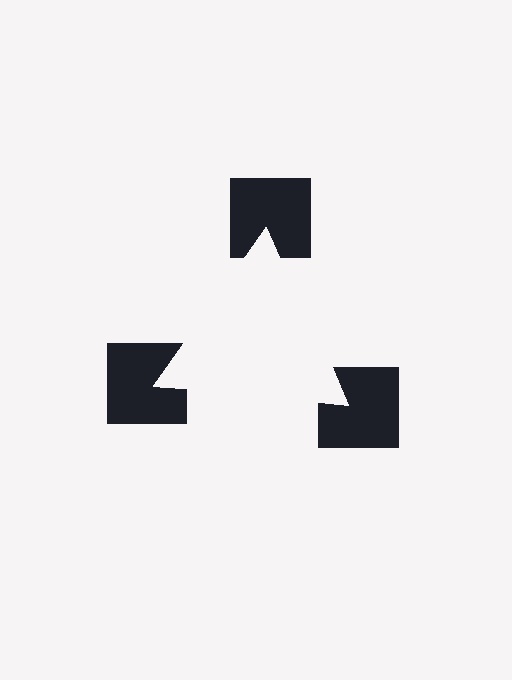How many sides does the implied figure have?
3 sides.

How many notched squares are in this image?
There are 3 — one at each vertex of the illusory triangle.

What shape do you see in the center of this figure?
An illusory triangle — its edges are inferred from the aligned wedge cuts in the notched squares, not physically drawn.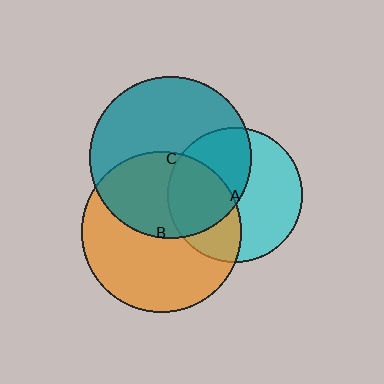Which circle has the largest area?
Circle C (teal).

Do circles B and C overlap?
Yes.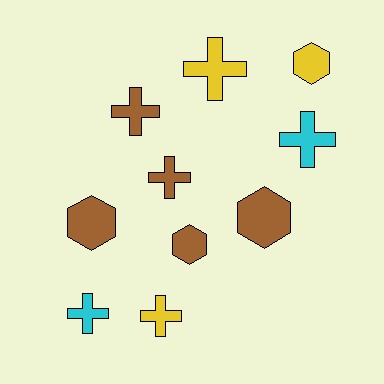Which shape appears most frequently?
Cross, with 6 objects.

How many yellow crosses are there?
There are 2 yellow crosses.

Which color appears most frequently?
Brown, with 5 objects.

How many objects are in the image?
There are 10 objects.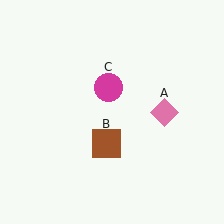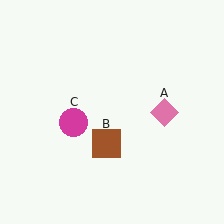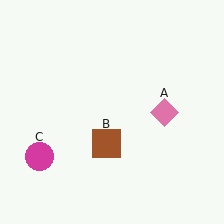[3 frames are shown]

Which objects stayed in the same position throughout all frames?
Pink diamond (object A) and brown square (object B) remained stationary.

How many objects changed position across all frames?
1 object changed position: magenta circle (object C).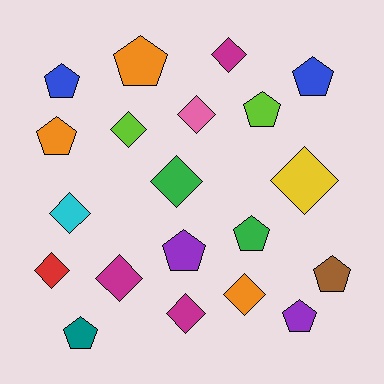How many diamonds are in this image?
There are 10 diamonds.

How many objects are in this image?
There are 20 objects.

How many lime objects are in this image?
There are 2 lime objects.